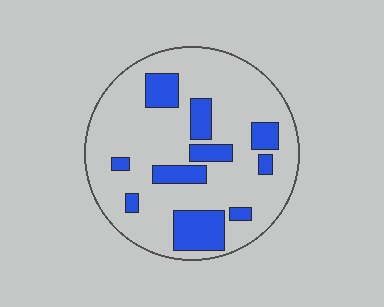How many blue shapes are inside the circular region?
10.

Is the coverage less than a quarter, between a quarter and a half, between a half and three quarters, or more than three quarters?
Less than a quarter.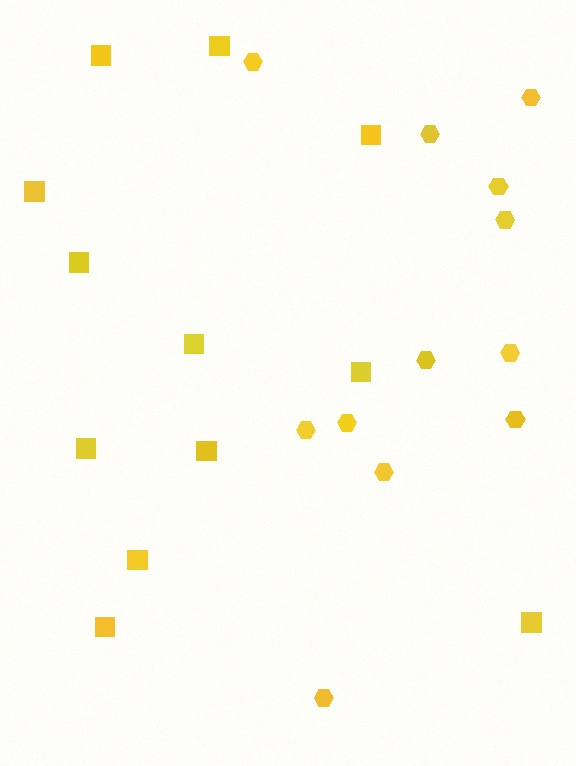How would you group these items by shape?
There are 2 groups: one group of squares (12) and one group of hexagons (12).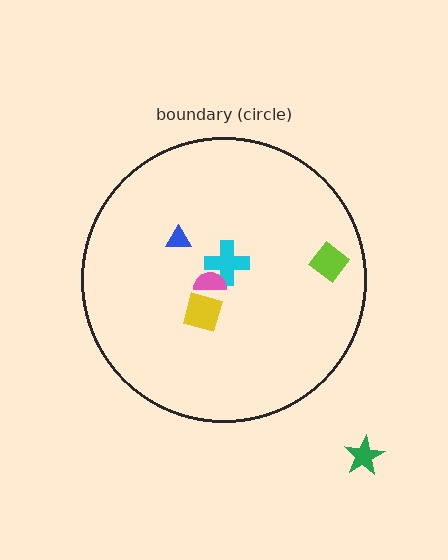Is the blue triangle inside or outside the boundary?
Inside.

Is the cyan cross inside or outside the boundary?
Inside.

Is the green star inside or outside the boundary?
Outside.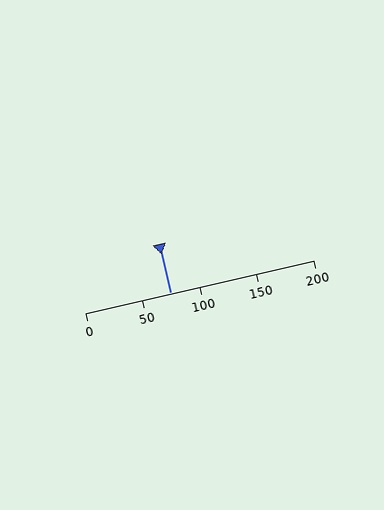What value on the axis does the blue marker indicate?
The marker indicates approximately 75.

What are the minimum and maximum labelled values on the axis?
The axis runs from 0 to 200.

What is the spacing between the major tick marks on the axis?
The major ticks are spaced 50 apart.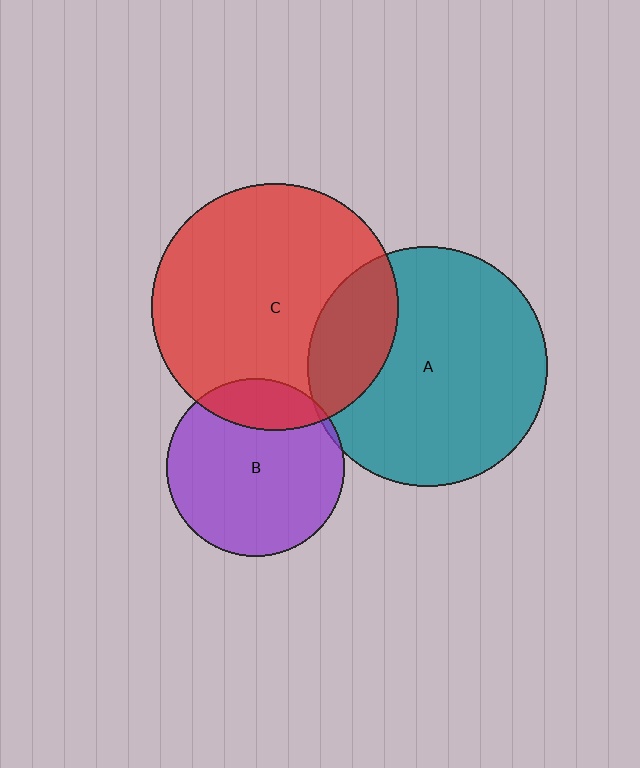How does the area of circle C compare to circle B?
Approximately 1.9 times.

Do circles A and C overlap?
Yes.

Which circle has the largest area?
Circle C (red).